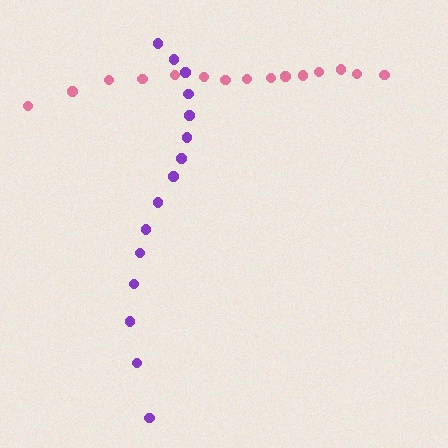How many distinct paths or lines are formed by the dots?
There are 2 distinct paths.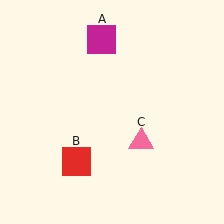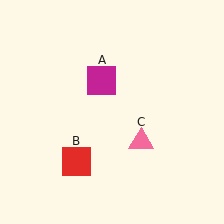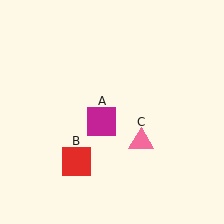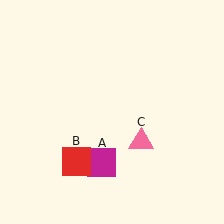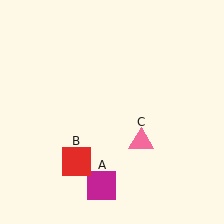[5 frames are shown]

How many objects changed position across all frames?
1 object changed position: magenta square (object A).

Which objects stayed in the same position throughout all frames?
Red square (object B) and pink triangle (object C) remained stationary.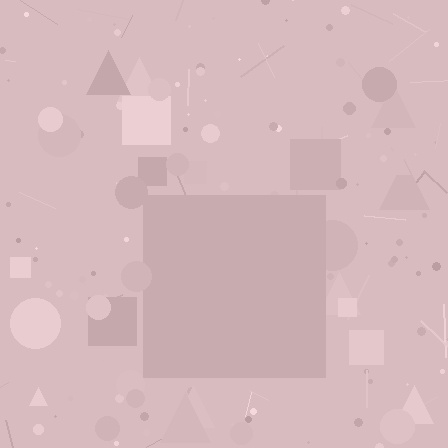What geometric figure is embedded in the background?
A square is embedded in the background.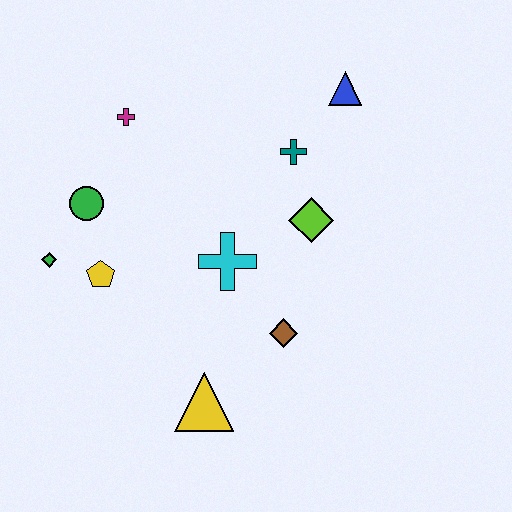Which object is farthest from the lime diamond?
The green diamond is farthest from the lime diamond.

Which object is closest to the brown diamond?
The cyan cross is closest to the brown diamond.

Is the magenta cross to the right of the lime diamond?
No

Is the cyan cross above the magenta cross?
No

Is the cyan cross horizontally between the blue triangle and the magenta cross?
Yes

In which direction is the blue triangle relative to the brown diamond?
The blue triangle is above the brown diamond.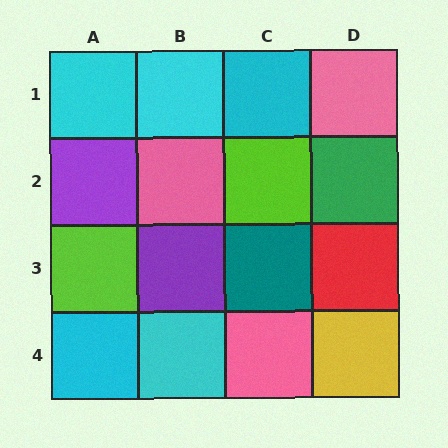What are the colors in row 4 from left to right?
Cyan, cyan, pink, yellow.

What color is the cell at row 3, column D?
Red.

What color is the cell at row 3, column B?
Purple.